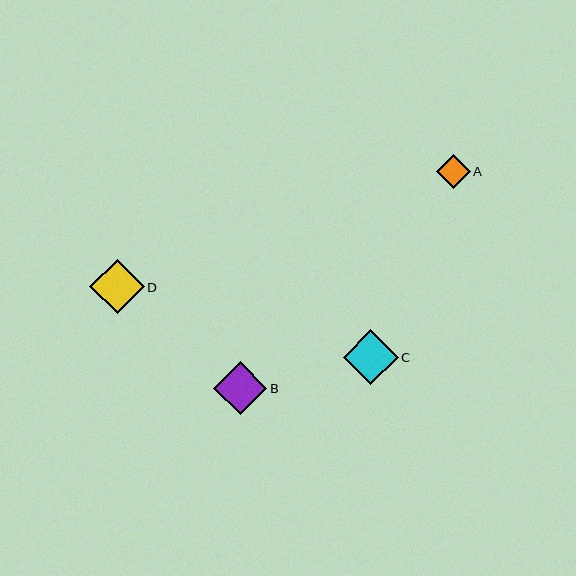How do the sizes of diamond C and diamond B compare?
Diamond C and diamond B are approximately the same size.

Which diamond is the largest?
Diamond C is the largest with a size of approximately 55 pixels.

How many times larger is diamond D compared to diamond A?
Diamond D is approximately 1.6 times the size of diamond A.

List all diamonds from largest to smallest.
From largest to smallest: C, D, B, A.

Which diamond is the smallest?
Diamond A is the smallest with a size of approximately 34 pixels.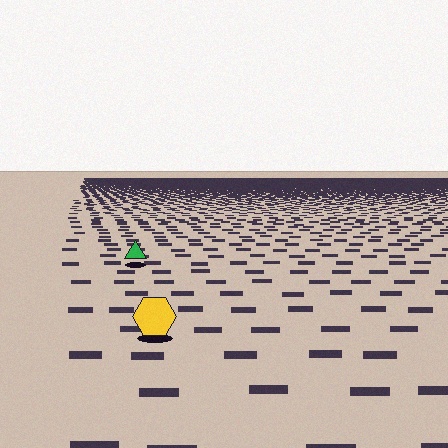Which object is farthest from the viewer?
The green triangle is farthest from the viewer. It appears smaller and the ground texture around it is denser.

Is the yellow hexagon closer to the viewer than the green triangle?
Yes. The yellow hexagon is closer — you can tell from the texture gradient: the ground texture is coarser near it.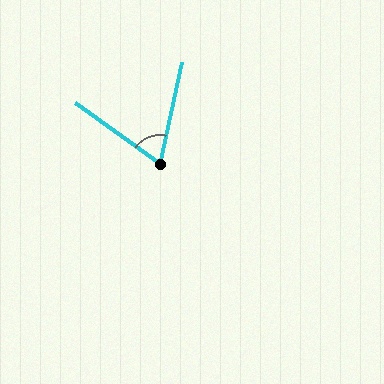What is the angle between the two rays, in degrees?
Approximately 66 degrees.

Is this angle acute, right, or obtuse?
It is acute.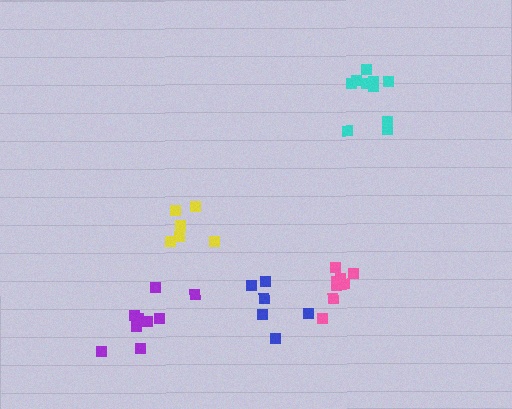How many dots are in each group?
Group 1: 6 dots, Group 2: 6 dots, Group 3: 8 dots, Group 4: 10 dots, Group 5: 10 dots (40 total).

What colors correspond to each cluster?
The clusters are colored: yellow, blue, pink, purple, cyan.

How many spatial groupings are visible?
There are 5 spatial groupings.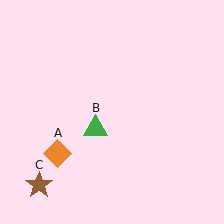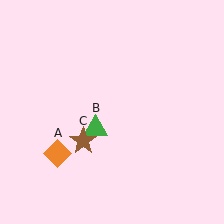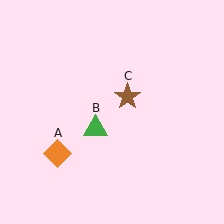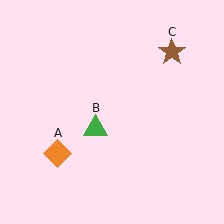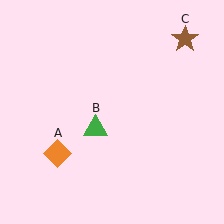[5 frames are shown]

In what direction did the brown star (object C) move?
The brown star (object C) moved up and to the right.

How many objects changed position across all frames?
1 object changed position: brown star (object C).